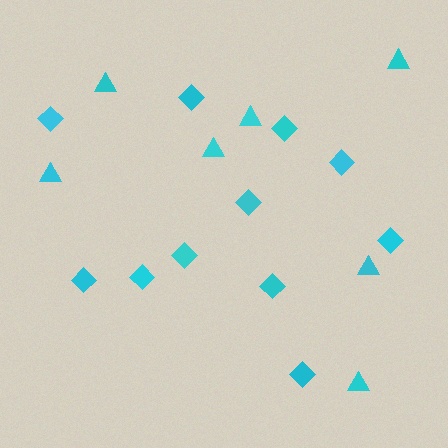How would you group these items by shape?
There are 2 groups: one group of triangles (7) and one group of diamonds (11).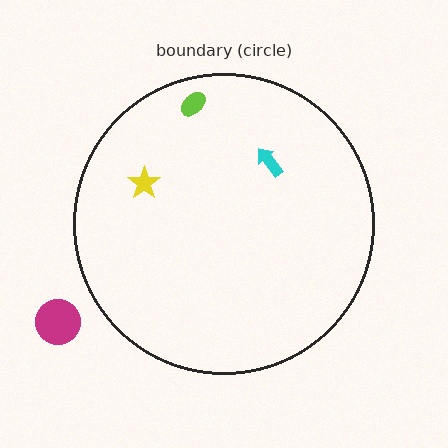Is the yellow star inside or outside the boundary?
Inside.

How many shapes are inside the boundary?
3 inside, 1 outside.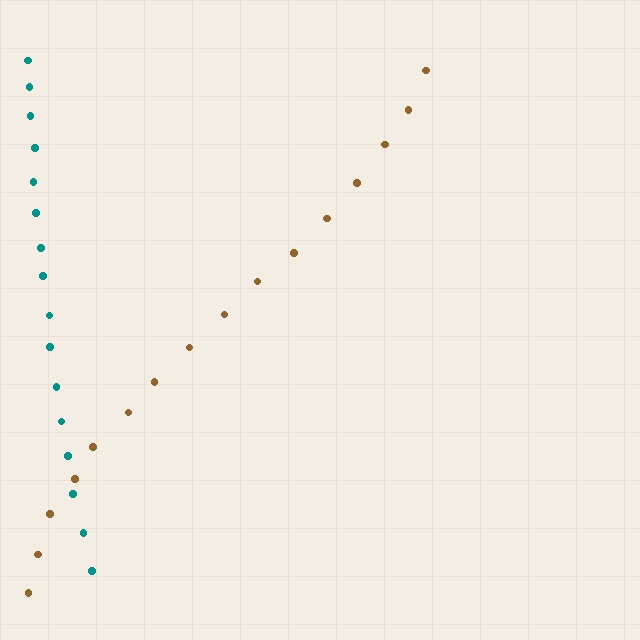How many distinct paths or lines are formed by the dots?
There are 2 distinct paths.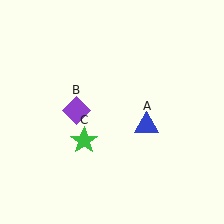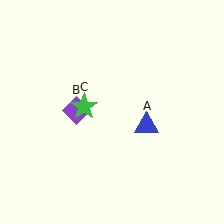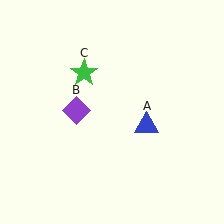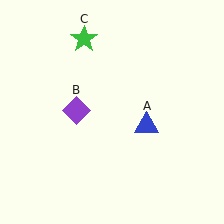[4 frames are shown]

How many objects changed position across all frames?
1 object changed position: green star (object C).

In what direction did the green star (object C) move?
The green star (object C) moved up.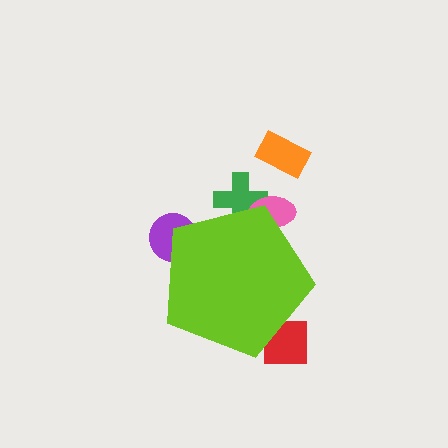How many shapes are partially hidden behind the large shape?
4 shapes are partially hidden.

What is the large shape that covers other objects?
A lime pentagon.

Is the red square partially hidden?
Yes, the red square is partially hidden behind the lime pentagon.